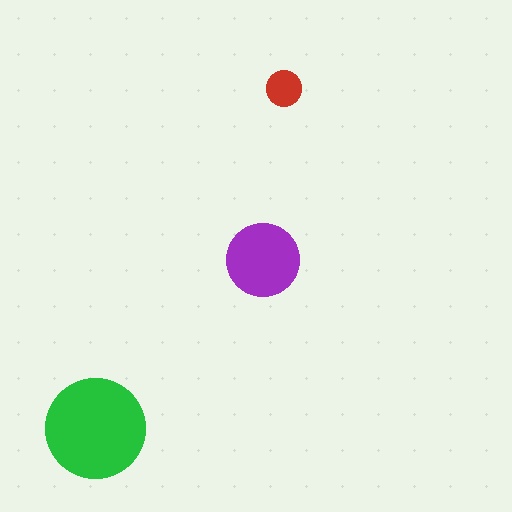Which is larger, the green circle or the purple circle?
The green one.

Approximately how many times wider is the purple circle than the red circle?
About 2 times wider.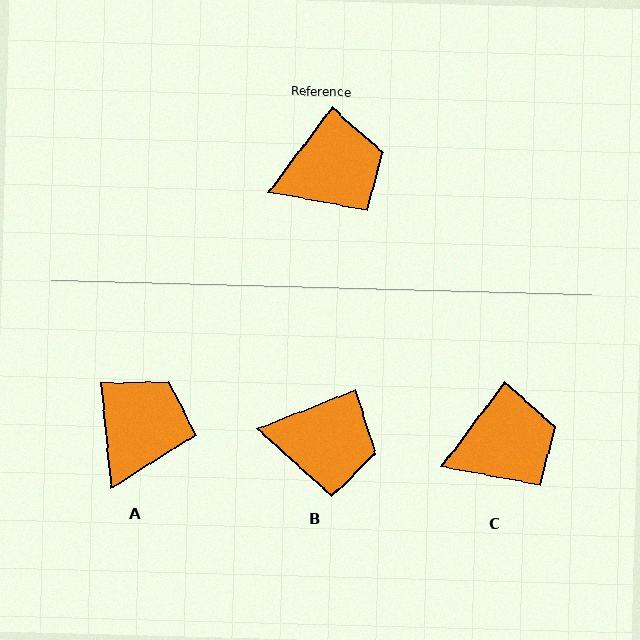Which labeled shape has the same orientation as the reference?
C.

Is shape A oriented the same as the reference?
No, it is off by about 43 degrees.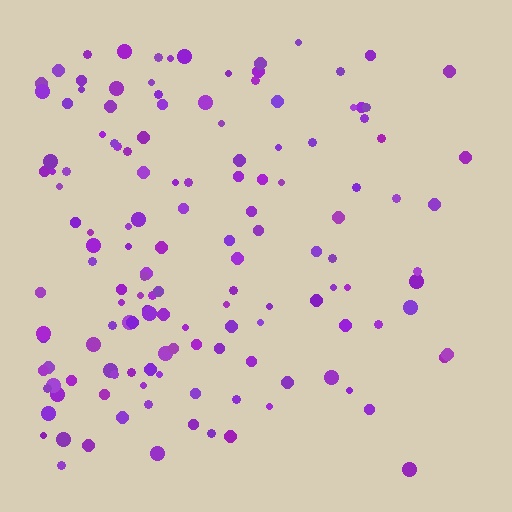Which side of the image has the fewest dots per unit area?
The right.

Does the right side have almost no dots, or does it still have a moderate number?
Still a moderate number, just noticeably fewer than the left.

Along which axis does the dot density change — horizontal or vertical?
Horizontal.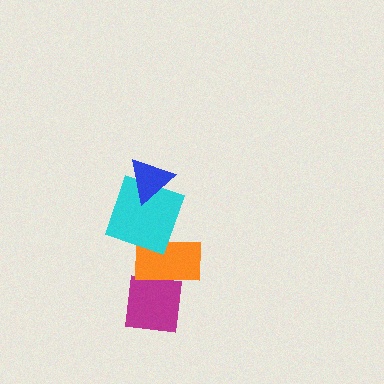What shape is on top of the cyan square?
The blue triangle is on top of the cyan square.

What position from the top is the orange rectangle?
The orange rectangle is 3rd from the top.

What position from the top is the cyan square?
The cyan square is 2nd from the top.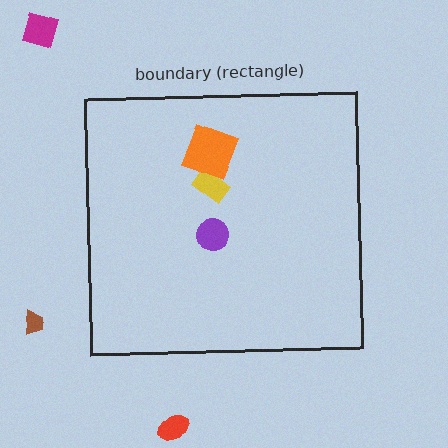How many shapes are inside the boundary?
3 inside, 3 outside.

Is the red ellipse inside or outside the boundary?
Outside.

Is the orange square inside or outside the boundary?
Inside.